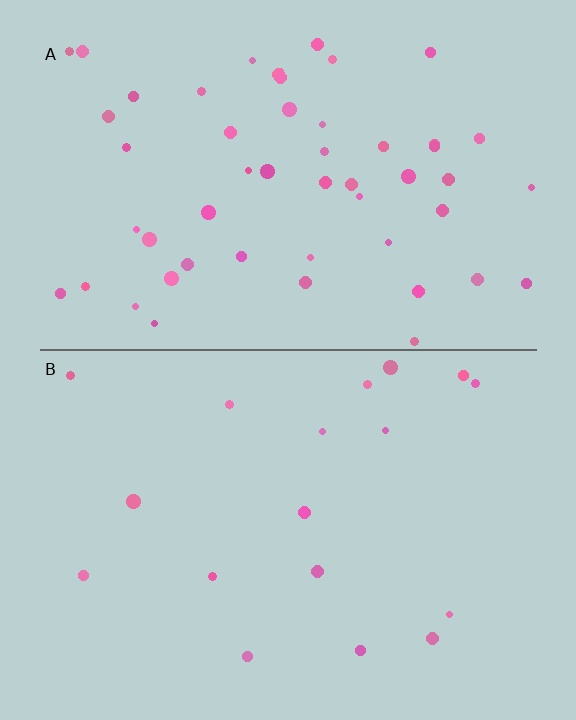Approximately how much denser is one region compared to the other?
Approximately 2.9× — region A over region B.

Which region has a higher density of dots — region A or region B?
A (the top).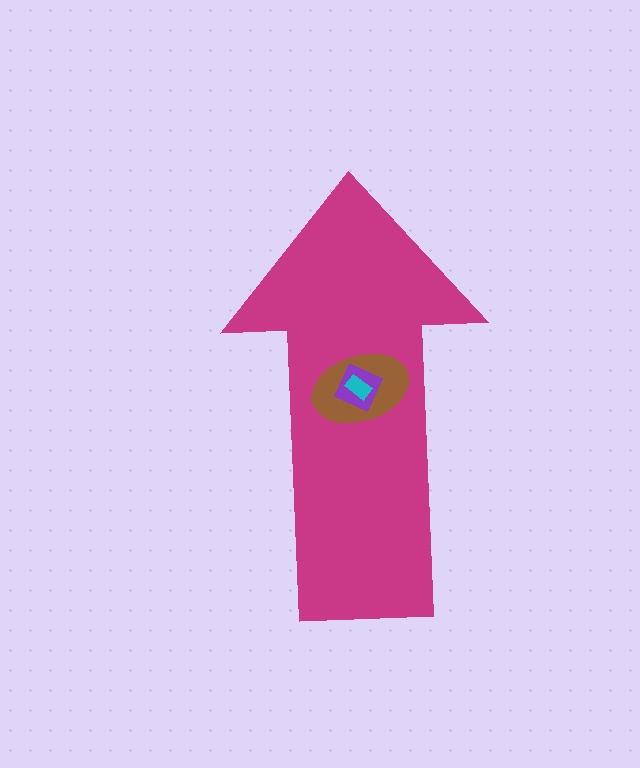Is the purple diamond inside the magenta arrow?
Yes.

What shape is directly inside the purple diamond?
The cyan rectangle.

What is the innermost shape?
The cyan rectangle.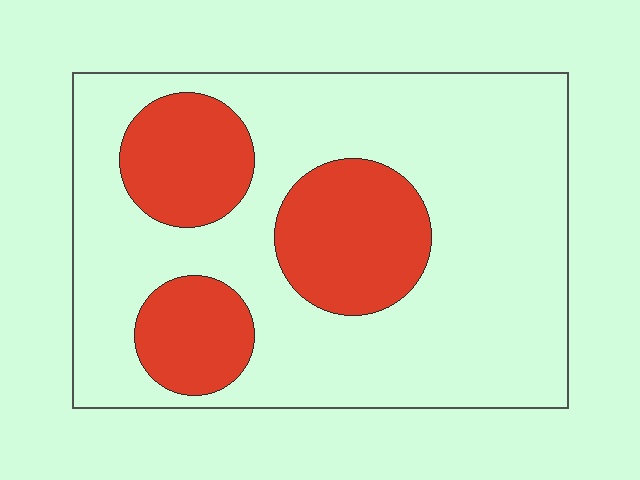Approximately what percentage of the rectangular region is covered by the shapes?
Approximately 25%.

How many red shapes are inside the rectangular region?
3.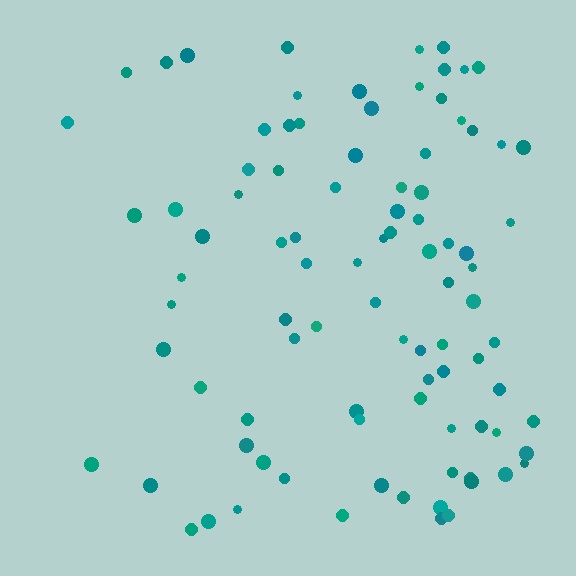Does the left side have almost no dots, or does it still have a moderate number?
Still a moderate number, just noticeably fewer than the right.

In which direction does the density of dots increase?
From left to right, with the right side densest.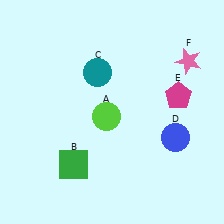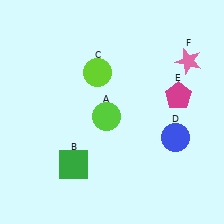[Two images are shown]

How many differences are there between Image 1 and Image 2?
There is 1 difference between the two images.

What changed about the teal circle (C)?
In Image 1, C is teal. In Image 2, it changed to lime.